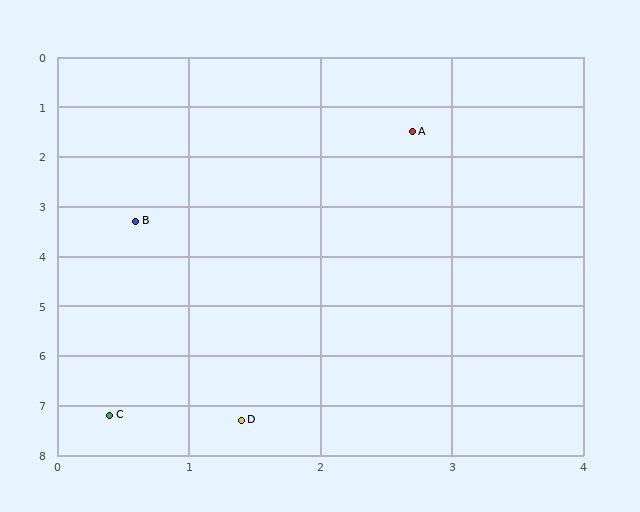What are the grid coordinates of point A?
Point A is at approximately (2.7, 1.5).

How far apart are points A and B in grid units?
Points A and B are about 2.8 grid units apart.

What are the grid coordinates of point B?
Point B is at approximately (0.6, 3.3).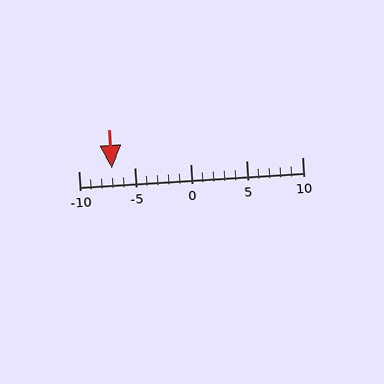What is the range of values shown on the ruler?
The ruler shows values from -10 to 10.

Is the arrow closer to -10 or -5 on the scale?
The arrow is closer to -5.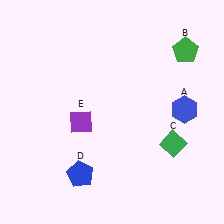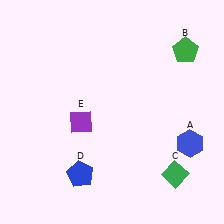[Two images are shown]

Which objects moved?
The objects that moved are: the blue hexagon (A), the green diamond (C).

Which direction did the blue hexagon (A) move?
The blue hexagon (A) moved down.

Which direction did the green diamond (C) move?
The green diamond (C) moved down.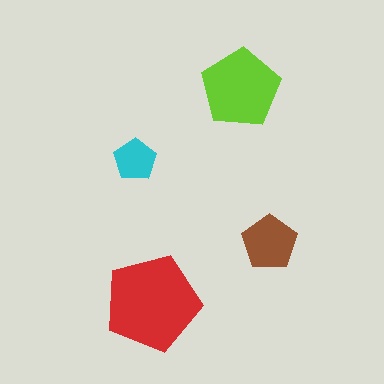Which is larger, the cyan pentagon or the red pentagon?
The red one.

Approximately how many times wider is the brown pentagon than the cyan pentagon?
About 1.5 times wider.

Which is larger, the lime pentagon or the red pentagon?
The red one.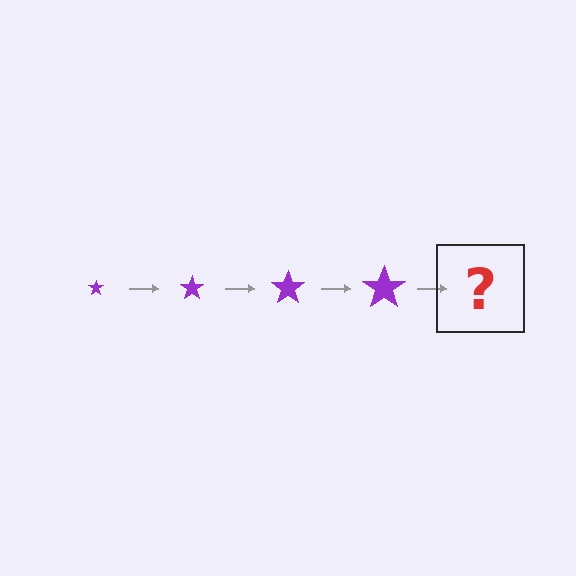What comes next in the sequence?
The next element should be a purple star, larger than the previous one.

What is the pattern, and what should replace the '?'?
The pattern is that the star gets progressively larger each step. The '?' should be a purple star, larger than the previous one.